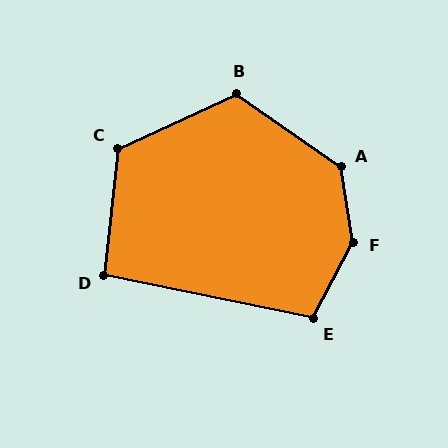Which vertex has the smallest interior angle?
D, at approximately 96 degrees.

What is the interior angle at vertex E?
Approximately 106 degrees (obtuse).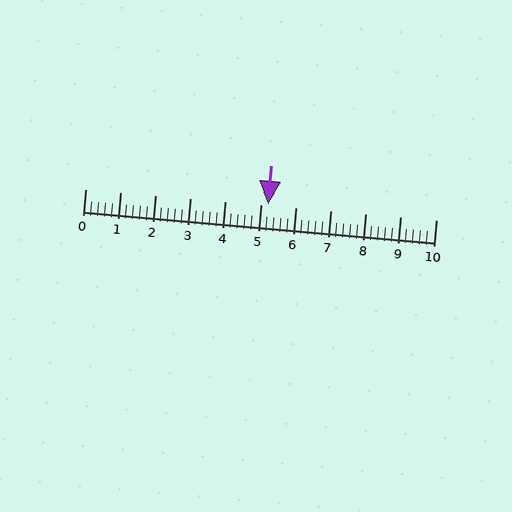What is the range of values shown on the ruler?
The ruler shows values from 0 to 10.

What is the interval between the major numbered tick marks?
The major tick marks are spaced 1 units apart.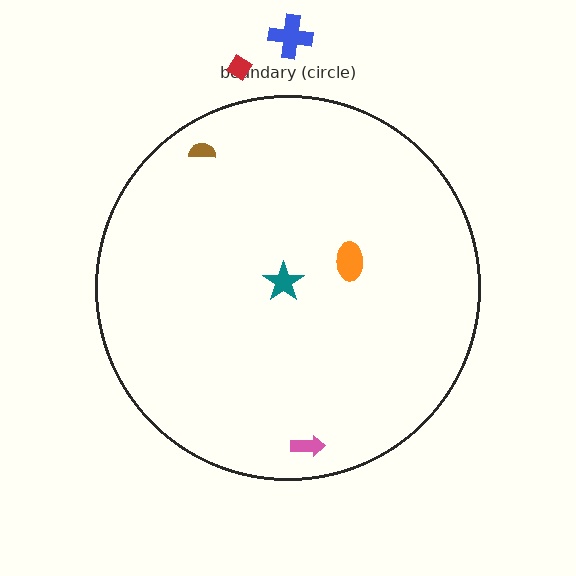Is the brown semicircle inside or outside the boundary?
Inside.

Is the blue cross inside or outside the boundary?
Outside.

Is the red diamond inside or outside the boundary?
Outside.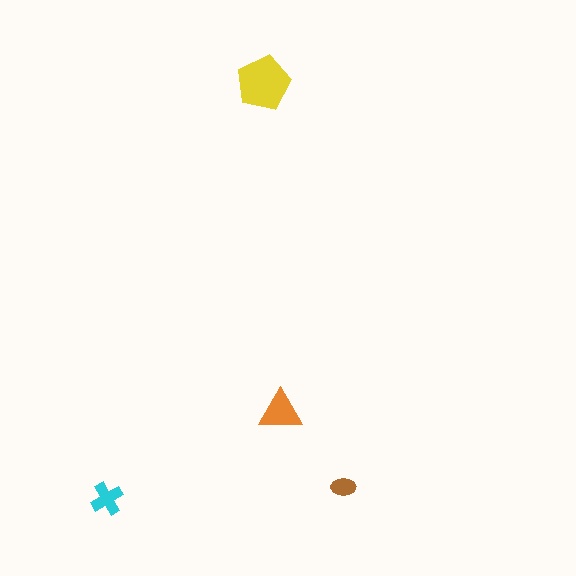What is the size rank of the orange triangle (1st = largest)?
2nd.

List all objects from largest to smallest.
The yellow pentagon, the orange triangle, the cyan cross, the brown ellipse.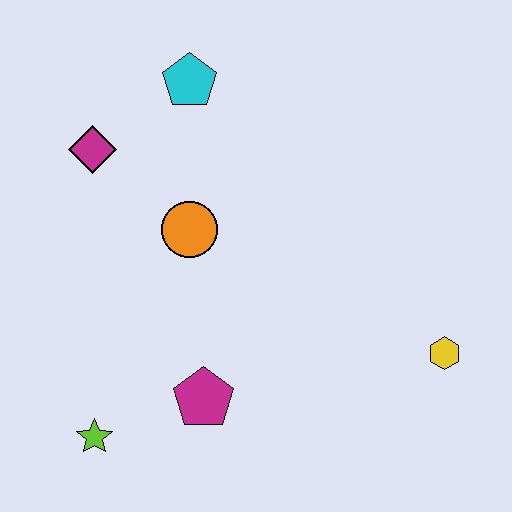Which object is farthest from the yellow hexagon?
The magenta diamond is farthest from the yellow hexagon.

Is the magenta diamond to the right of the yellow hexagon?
No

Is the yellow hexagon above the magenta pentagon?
Yes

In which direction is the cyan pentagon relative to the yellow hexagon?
The cyan pentagon is above the yellow hexagon.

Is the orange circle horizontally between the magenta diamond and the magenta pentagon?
Yes